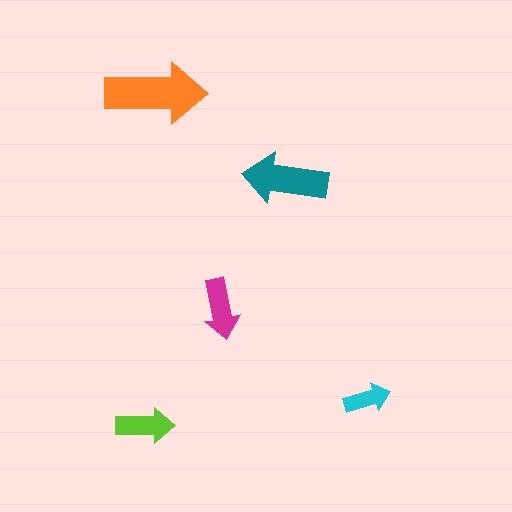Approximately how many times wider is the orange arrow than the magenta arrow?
About 1.5 times wider.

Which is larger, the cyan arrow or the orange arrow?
The orange one.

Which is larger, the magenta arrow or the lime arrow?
The magenta one.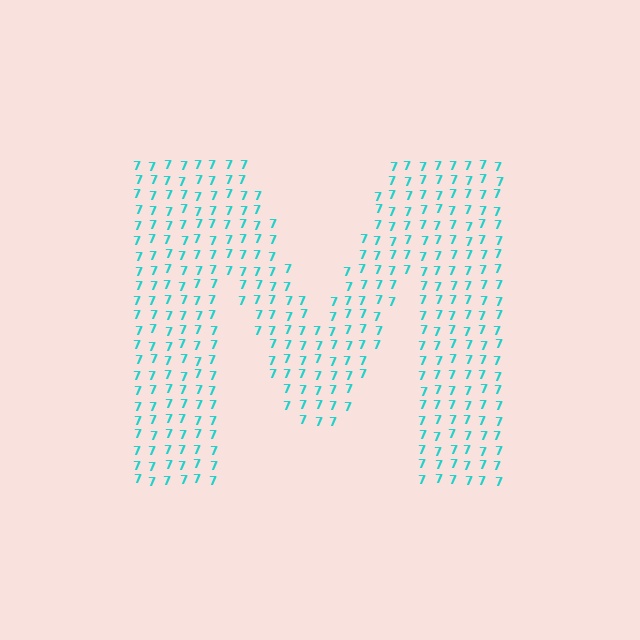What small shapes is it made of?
It is made of small digit 7's.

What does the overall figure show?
The overall figure shows the letter M.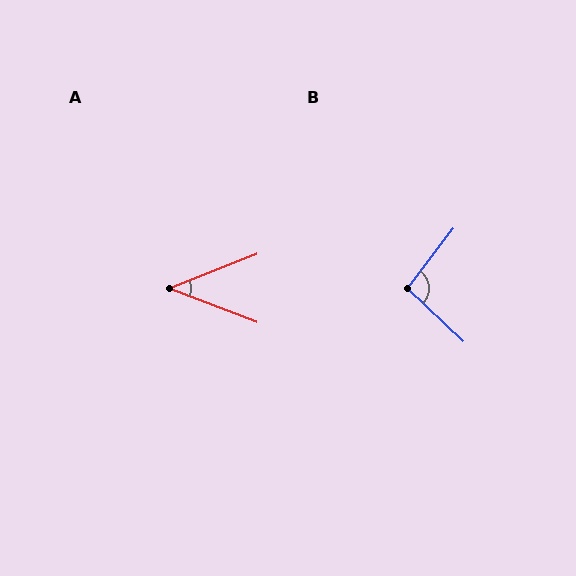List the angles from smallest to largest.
A (42°), B (96°).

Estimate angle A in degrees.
Approximately 42 degrees.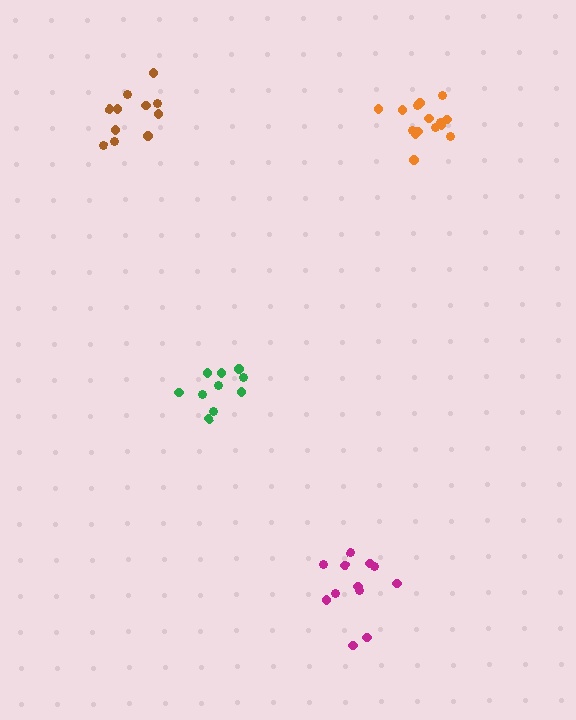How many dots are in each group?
Group 1: 11 dots, Group 2: 12 dots, Group 3: 10 dots, Group 4: 15 dots (48 total).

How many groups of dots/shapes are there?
There are 4 groups.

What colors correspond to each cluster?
The clusters are colored: brown, magenta, green, orange.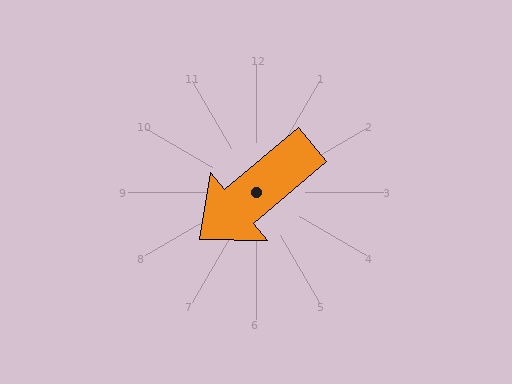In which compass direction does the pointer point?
Southwest.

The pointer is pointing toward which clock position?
Roughly 8 o'clock.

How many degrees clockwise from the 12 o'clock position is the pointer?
Approximately 230 degrees.